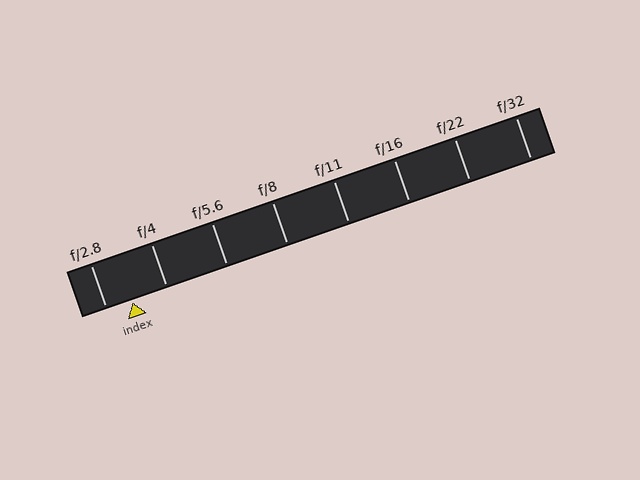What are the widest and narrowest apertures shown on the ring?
The widest aperture shown is f/2.8 and the narrowest is f/32.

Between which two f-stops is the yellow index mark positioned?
The index mark is between f/2.8 and f/4.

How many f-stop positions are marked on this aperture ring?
There are 8 f-stop positions marked.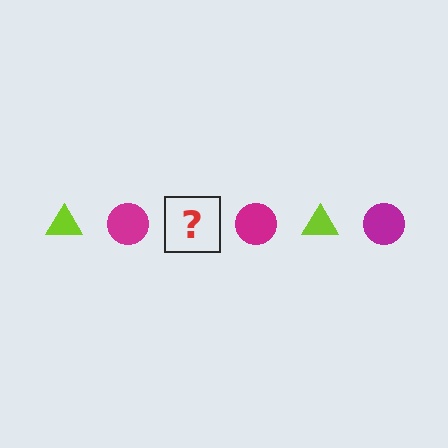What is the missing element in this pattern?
The missing element is a lime triangle.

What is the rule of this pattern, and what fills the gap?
The rule is that the pattern alternates between lime triangle and magenta circle. The gap should be filled with a lime triangle.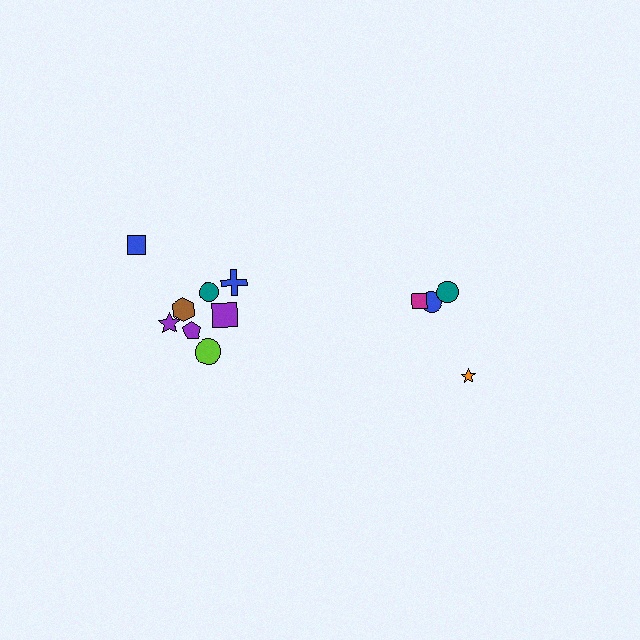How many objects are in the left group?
There are 8 objects.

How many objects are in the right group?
There are 4 objects.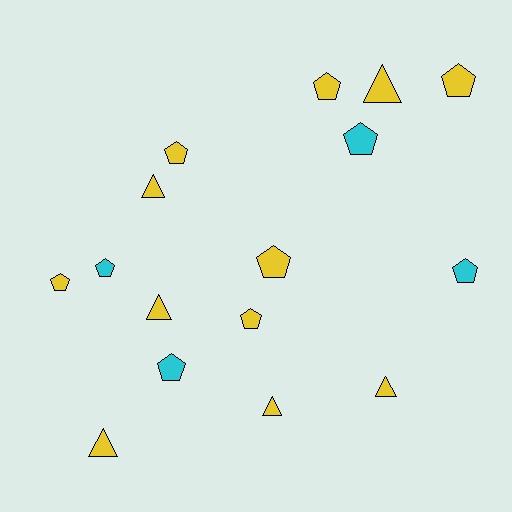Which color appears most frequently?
Yellow, with 12 objects.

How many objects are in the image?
There are 16 objects.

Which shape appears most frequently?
Pentagon, with 10 objects.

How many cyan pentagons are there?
There are 4 cyan pentagons.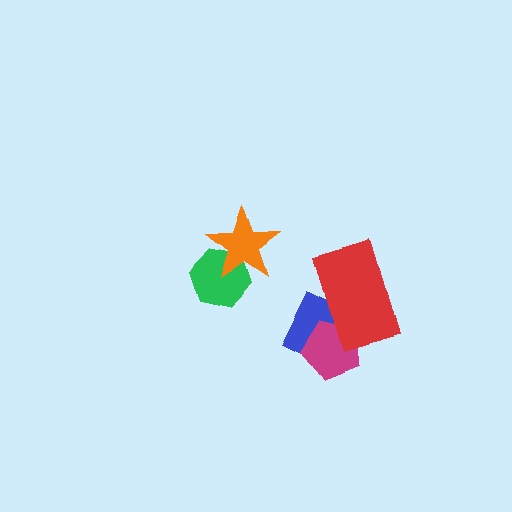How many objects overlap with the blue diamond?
2 objects overlap with the blue diamond.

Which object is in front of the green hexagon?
The orange star is in front of the green hexagon.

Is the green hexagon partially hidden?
Yes, it is partially covered by another shape.